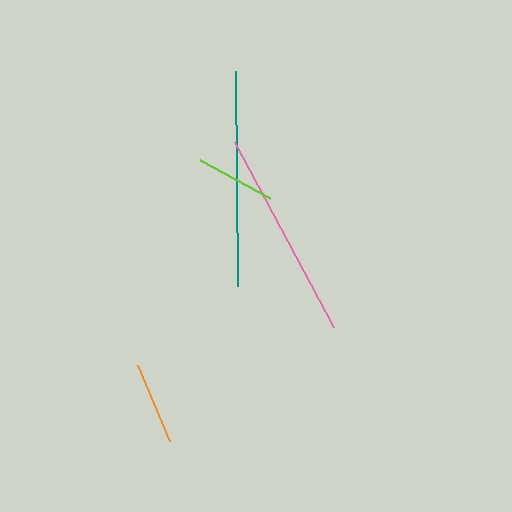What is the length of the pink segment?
The pink segment is approximately 210 pixels long.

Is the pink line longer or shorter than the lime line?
The pink line is longer than the lime line.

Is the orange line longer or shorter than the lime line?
The orange line is longer than the lime line.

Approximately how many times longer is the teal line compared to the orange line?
The teal line is approximately 2.6 times the length of the orange line.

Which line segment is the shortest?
The lime line is the shortest at approximately 79 pixels.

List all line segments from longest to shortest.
From longest to shortest: teal, pink, orange, lime.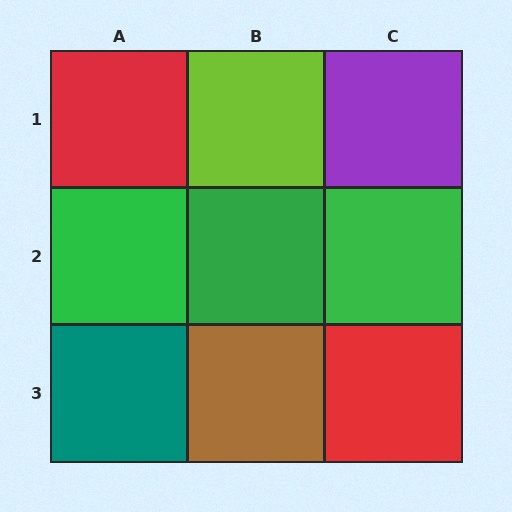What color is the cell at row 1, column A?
Red.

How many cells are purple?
1 cell is purple.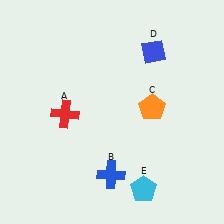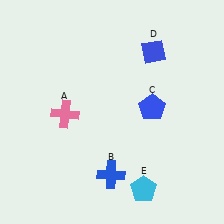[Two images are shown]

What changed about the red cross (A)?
In Image 1, A is red. In Image 2, it changed to pink.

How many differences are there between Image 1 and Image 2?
There are 2 differences between the two images.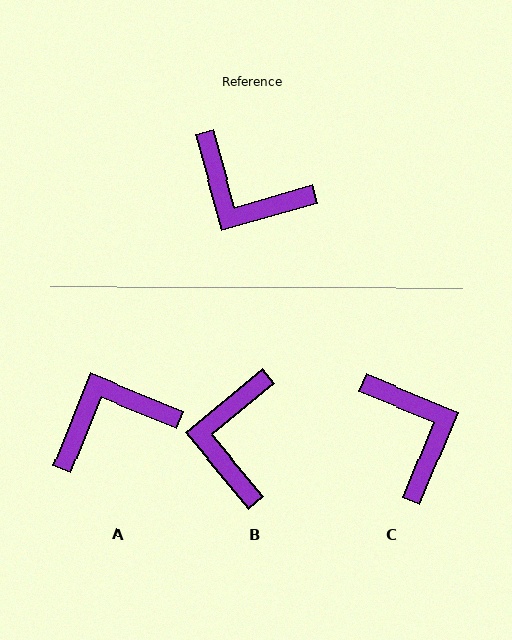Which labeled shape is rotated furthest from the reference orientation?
C, about 142 degrees away.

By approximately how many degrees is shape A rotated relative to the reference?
Approximately 128 degrees clockwise.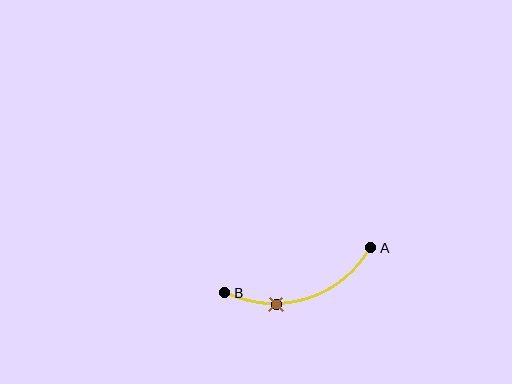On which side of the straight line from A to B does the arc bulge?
The arc bulges below the straight line connecting A and B.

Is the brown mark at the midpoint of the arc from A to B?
No. The brown mark lies on the arc but is closer to endpoint B. The arc midpoint would be at the point on the curve equidistant along the arc from both A and B.